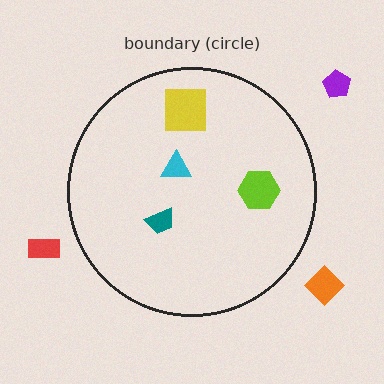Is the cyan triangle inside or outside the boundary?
Inside.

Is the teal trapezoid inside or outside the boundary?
Inside.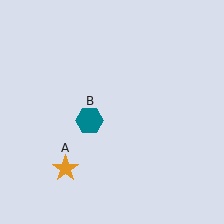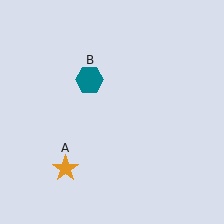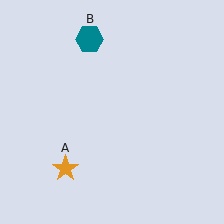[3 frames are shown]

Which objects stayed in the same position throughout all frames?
Orange star (object A) remained stationary.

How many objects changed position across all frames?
1 object changed position: teal hexagon (object B).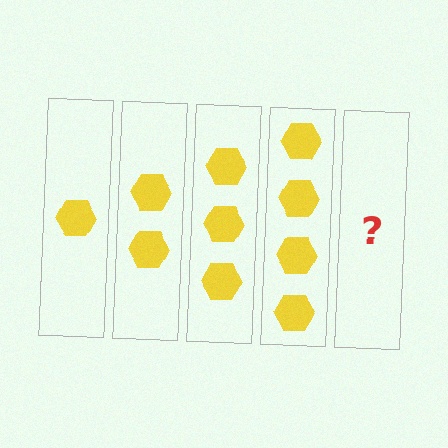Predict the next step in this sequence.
The next step is 5 hexagons.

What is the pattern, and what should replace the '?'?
The pattern is that each step adds one more hexagon. The '?' should be 5 hexagons.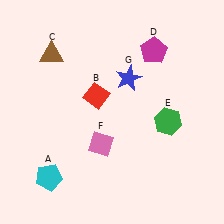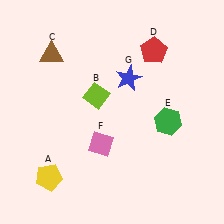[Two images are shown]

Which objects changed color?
A changed from cyan to yellow. B changed from red to lime. D changed from magenta to red.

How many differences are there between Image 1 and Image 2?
There are 3 differences between the two images.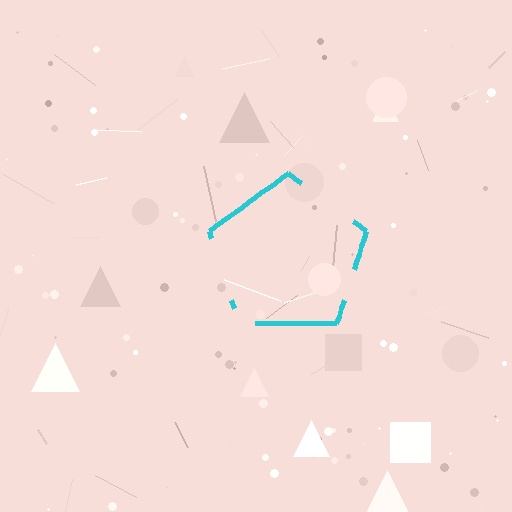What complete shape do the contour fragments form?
The contour fragments form a pentagon.